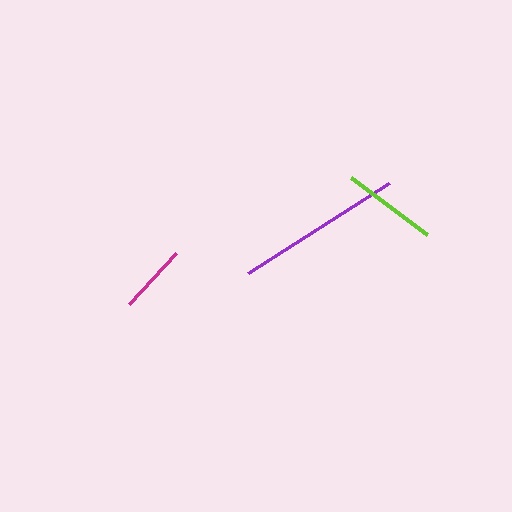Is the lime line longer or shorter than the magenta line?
The lime line is longer than the magenta line.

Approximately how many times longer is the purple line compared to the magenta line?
The purple line is approximately 2.4 times the length of the magenta line.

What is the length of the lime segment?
The lime segment is approximately 95 pixels long.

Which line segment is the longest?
The purple line is the longest at approximately 167 pixels.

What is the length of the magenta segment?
The magenta segment is approximately 70 pixels long.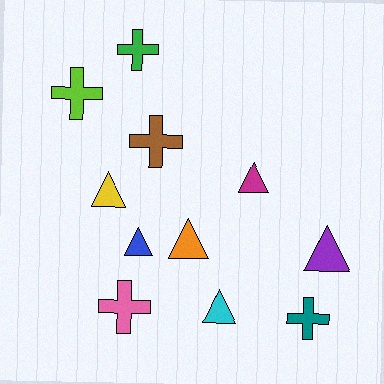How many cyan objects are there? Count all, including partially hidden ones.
There is 1 cyan object.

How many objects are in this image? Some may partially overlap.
There are 11 objects.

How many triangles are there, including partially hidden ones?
There are 6 triangles.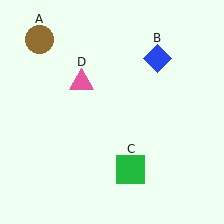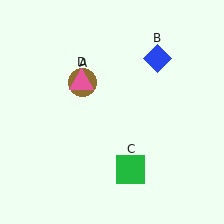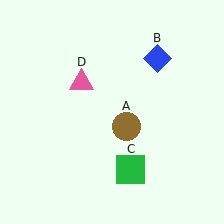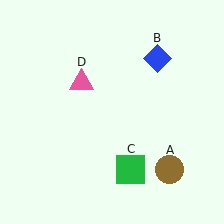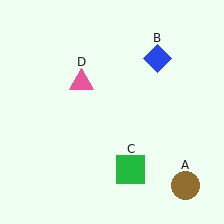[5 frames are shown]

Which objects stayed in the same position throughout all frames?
Blue diamond (object B) and green square (object C) and pink triangle (object D) remained stationary.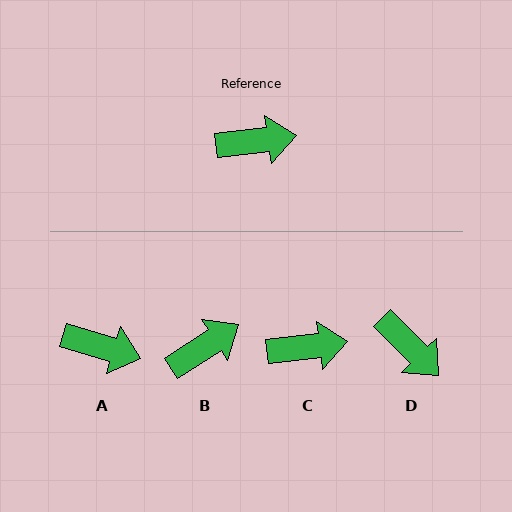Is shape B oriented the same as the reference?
No, it is off by about 26 degrees.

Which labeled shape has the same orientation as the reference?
C.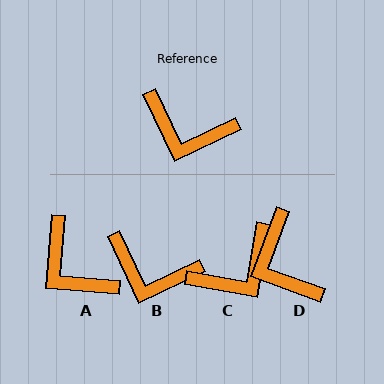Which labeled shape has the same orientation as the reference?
B.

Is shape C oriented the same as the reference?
No, it is off by about 55 degrees.